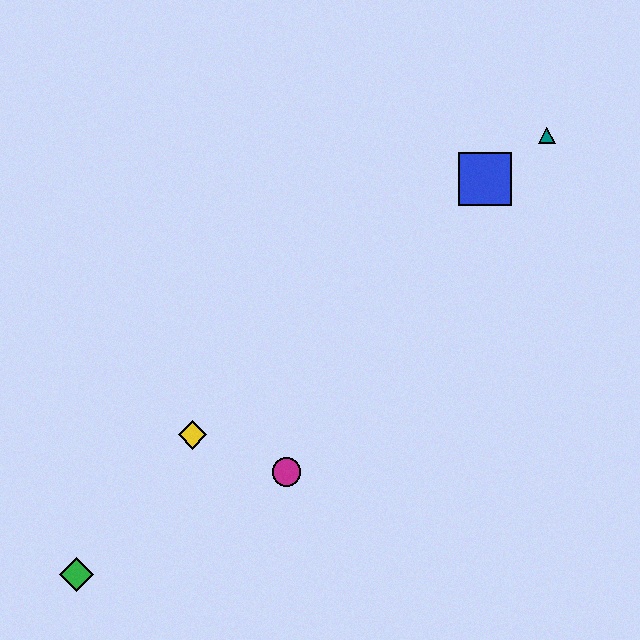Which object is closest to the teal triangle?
The blue square is closest to the teal triangle.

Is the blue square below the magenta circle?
No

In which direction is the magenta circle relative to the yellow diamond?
The magenta circle is to the right of the yellow diamond.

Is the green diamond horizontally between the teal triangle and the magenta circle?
No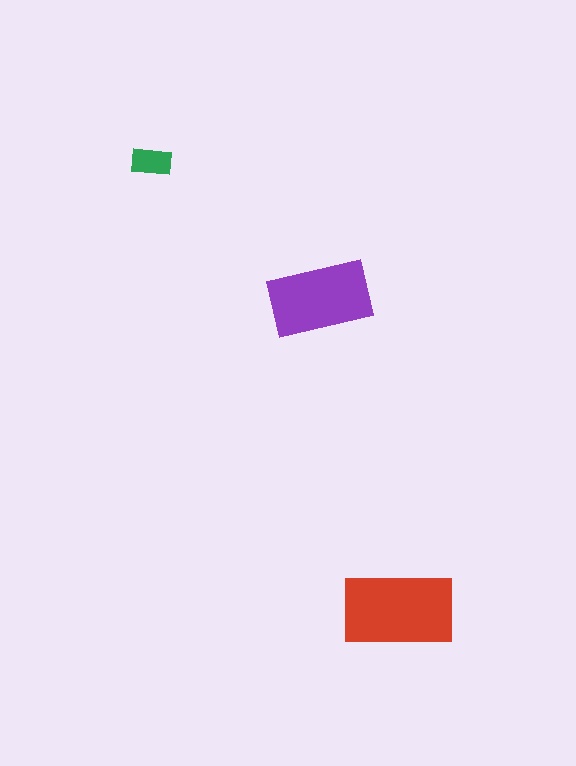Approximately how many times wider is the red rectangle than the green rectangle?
About 3 times wider.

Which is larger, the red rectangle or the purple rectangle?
The red one.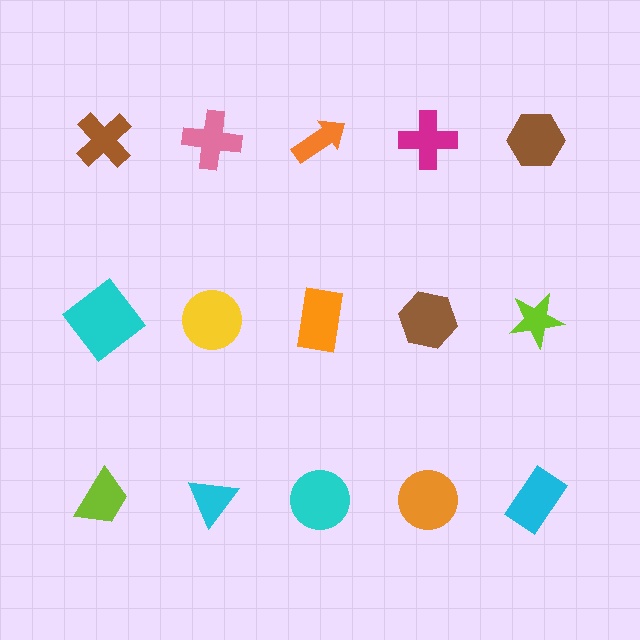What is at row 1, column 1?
A brown cross.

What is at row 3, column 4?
An orange circle.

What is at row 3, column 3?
A cyan circle.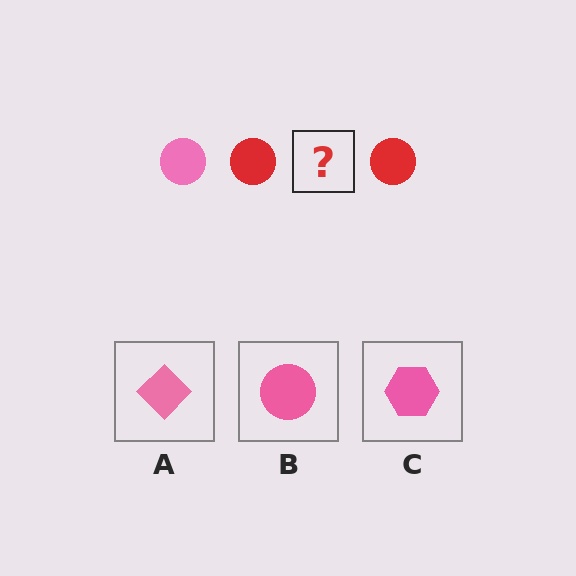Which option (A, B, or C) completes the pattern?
B.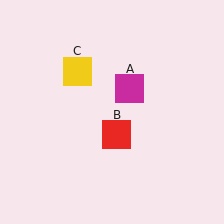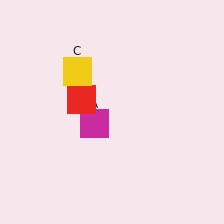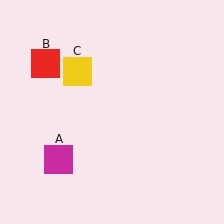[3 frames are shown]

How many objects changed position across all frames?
2 objects changed position: magenta square (object A), red square (object B).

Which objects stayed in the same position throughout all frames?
Yellow square (object C) remained stationary.